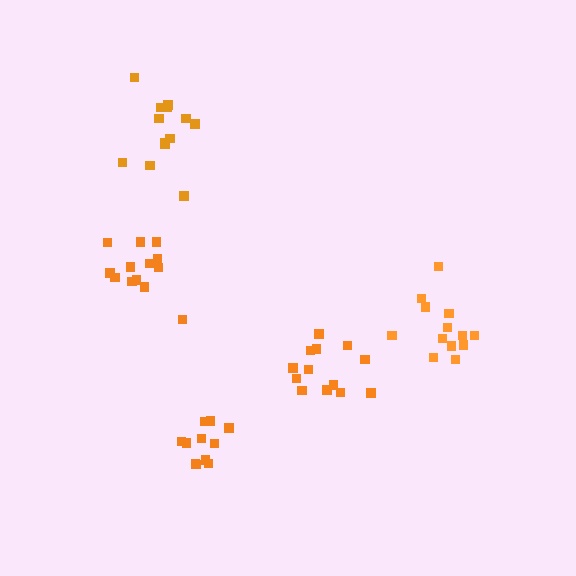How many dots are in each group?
Group 1: 13 dots, Group 2: 13 dots, Group 3: 11 dots, Group 4: 13 dots, Group 5: 13 dots (63 total).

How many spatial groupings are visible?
There are 5 spatial groupings.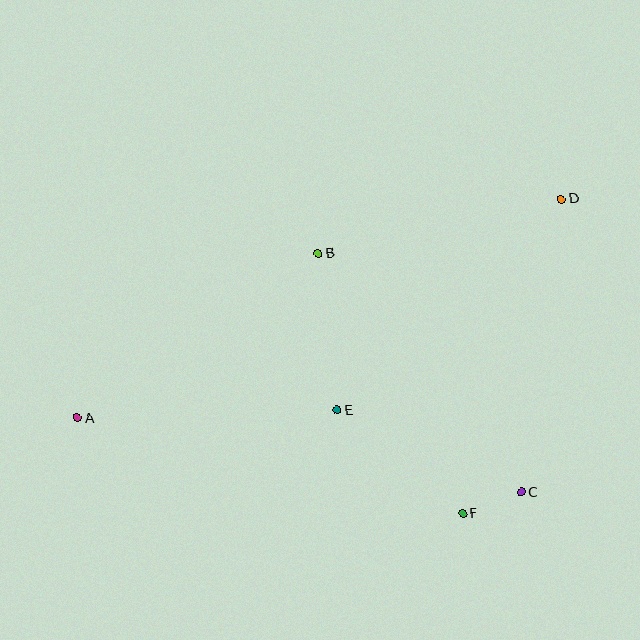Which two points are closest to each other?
Points C and F are closest to each other.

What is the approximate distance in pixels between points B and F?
The distance between B and F is approximately 298 pixels.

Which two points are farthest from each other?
Points A and D are farthest from each other.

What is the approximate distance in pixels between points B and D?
The distance between B and D is approximately 249 pixels.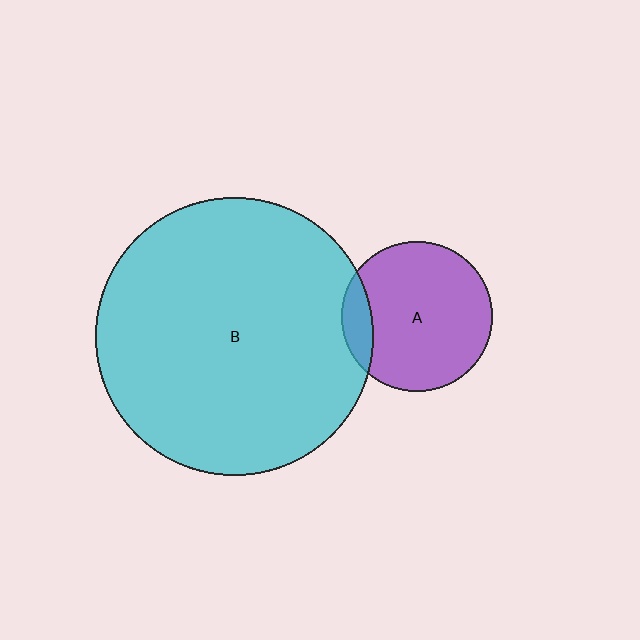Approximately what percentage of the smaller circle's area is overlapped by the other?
Approximately 10%.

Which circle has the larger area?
Circle B (cyan).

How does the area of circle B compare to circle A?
Approximately 3.4 times.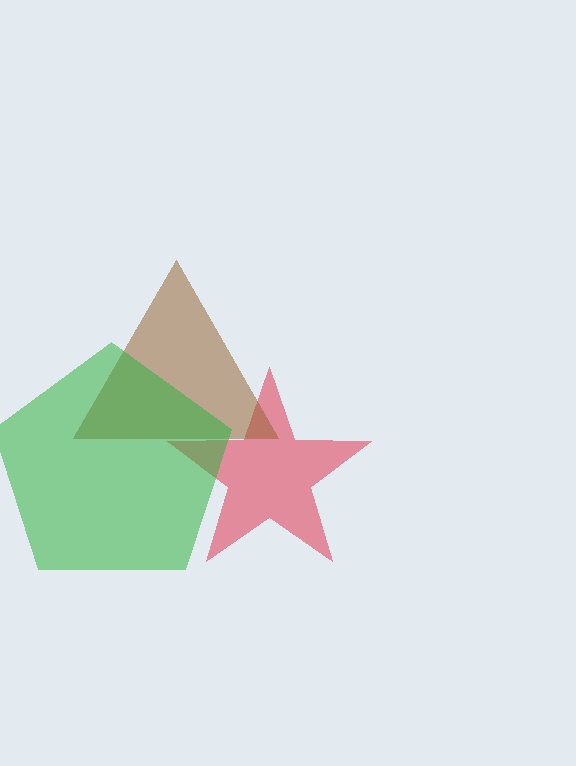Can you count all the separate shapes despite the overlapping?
Yes, there are 3 separate shapes.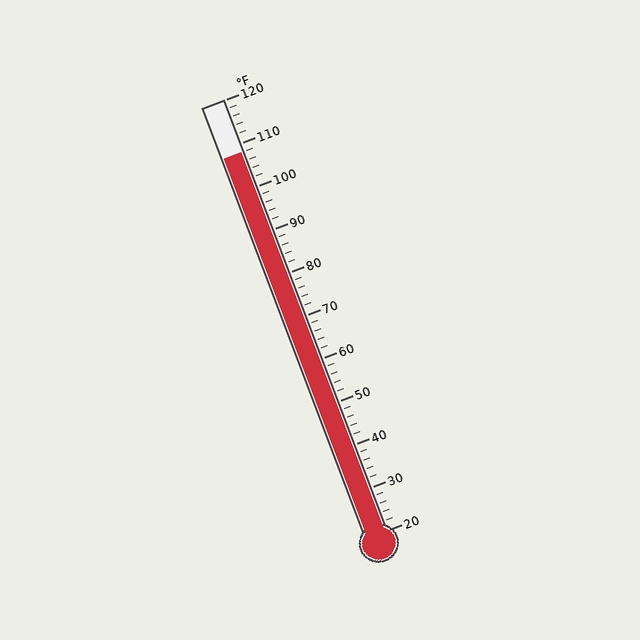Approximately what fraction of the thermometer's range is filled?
The thermometer is filled to approximately 90% of its range.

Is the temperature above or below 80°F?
The temperature is above 80°F.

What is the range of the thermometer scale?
The thermometer scale ranges from 20°F to 120°F.